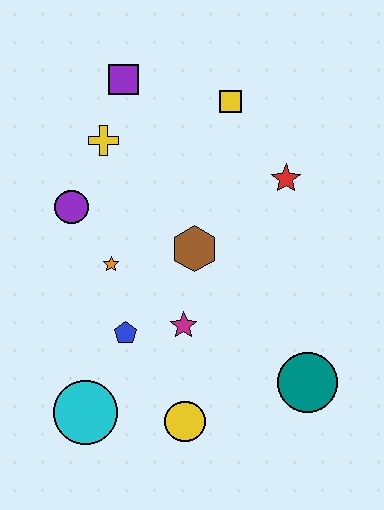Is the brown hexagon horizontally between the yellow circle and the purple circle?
No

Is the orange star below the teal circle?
No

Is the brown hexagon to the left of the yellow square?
Yes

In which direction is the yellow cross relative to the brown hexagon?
The yellow cross is above the brown hexagon.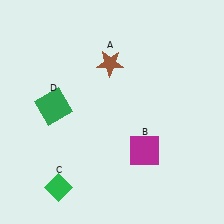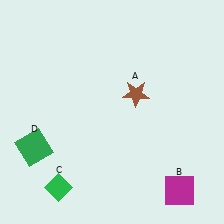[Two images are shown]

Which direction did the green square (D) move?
The green square (D) moved down.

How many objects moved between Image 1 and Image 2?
3 objects moved between the two images.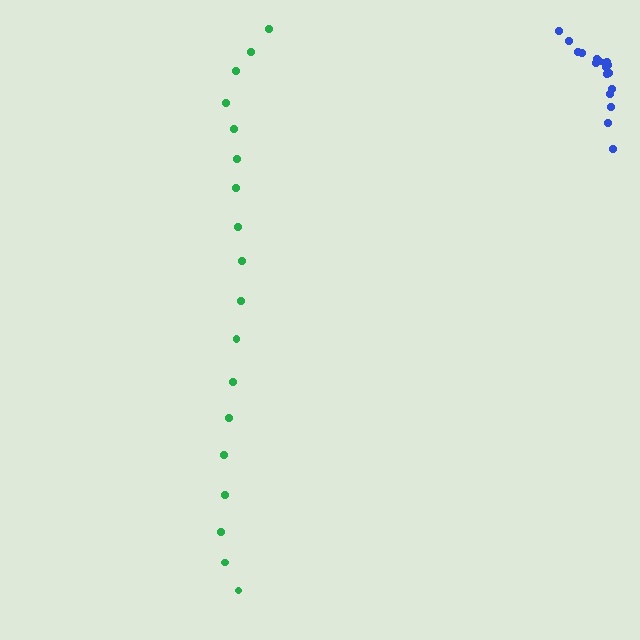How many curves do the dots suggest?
There are 2 distinct paths.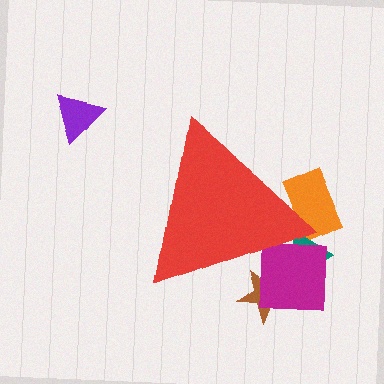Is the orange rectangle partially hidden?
Yes, the orange rectangle is partially hidden behind the red triangle.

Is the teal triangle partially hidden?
Yes, the teal triangle is partially hidden behind the red triangle.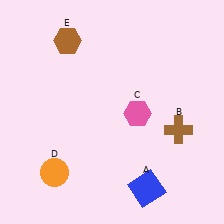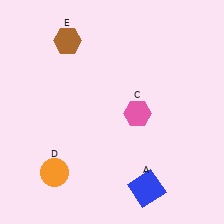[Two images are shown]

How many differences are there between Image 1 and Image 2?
There is 1 difference between the two images.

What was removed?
The brown cross (B) was removed in Image 2.